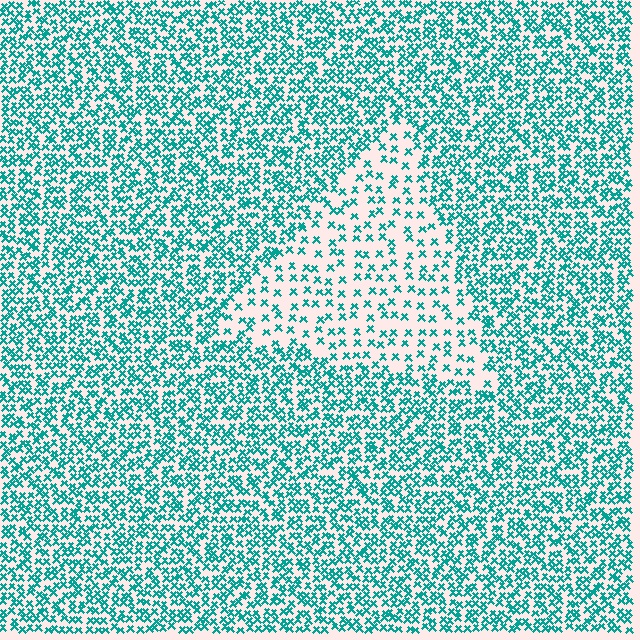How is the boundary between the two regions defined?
The boundary is defined by a change in element density (approximately 2.4x ratio). All elements are the same color, size, and shape.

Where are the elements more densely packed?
The elements are more densely packed outside the triangle boundary.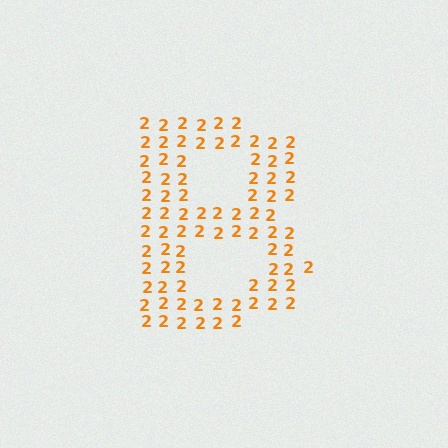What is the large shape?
The large shape is the letter B.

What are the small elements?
The small elements are digit 2's.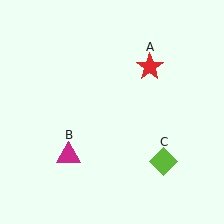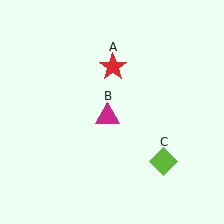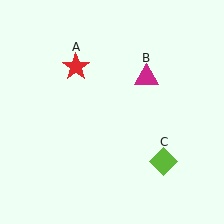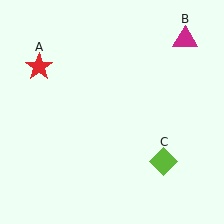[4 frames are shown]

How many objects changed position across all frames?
2 objects changed position: red star (object A), magenta triangle (object B).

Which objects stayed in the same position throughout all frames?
Lime diamond (object C) remained stationary.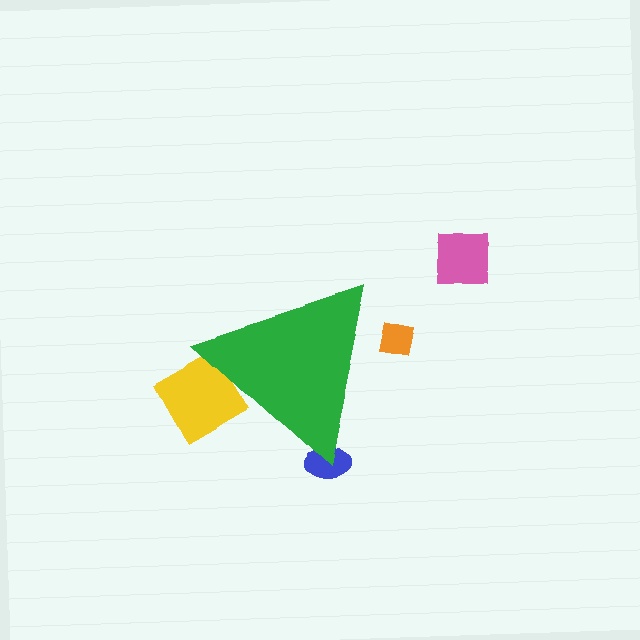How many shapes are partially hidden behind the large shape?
3 shapes are partially hidden.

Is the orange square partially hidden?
Yes, the orange square is partially hidden behind the green triangle.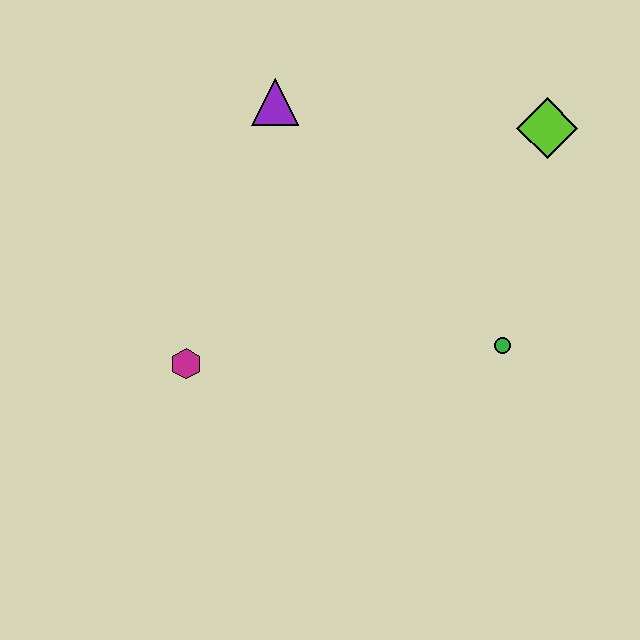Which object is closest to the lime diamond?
The green circle is closest to the lime diamond.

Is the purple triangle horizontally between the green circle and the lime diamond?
No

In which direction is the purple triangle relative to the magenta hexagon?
The purple triangle is above the magenta hexagon.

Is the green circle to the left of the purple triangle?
No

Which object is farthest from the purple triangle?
The green circle is farthest from the purple triangle.